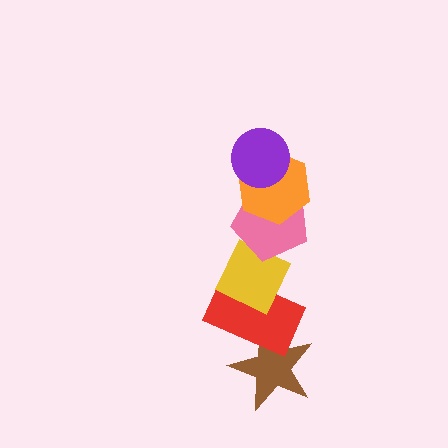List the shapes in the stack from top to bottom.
From top to bottom: the purple circle, the orange hexagon, the pink pentagon, the yellow diamond, the red rectangle, the brown star.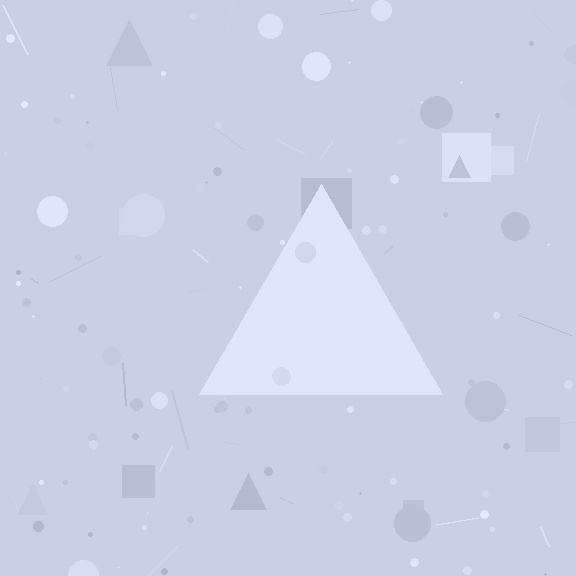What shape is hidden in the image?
A triangle is hidden in the image.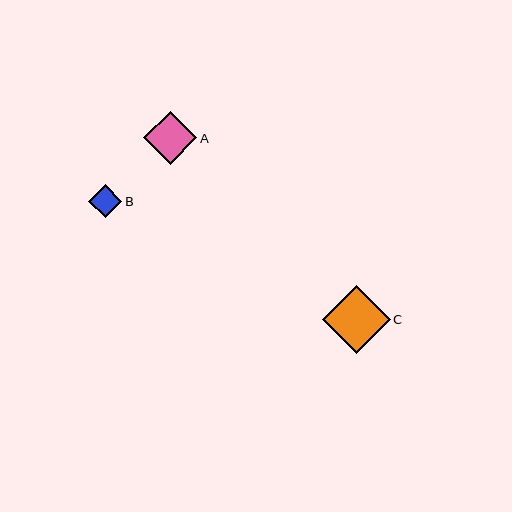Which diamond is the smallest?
Diamond B is the smallest with a size of approximately 33 pixels.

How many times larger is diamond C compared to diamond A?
Diamond C is approximately 1.3 times the size of diamond A.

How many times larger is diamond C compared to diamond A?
Diamond C is approximately 1.3 times the size of diamond A.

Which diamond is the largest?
Diamond C is the largest with a size of approximately 68 pixels.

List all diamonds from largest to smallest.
From largest to smallest: C, A, B.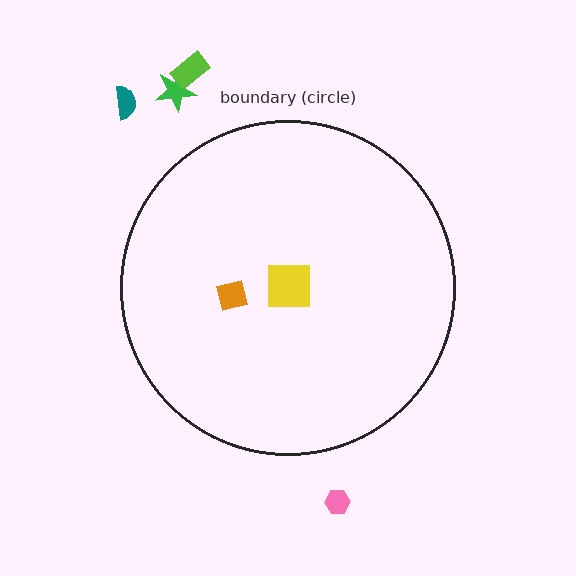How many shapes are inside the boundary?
2 inside, 4 outside.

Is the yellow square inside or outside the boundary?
Inside.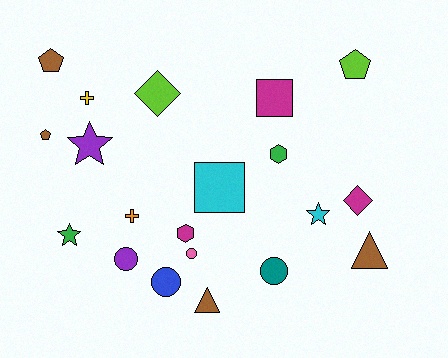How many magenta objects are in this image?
There are 3 magenta objects.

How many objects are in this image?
There are 20 objects.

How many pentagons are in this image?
There are 3 pentagons.